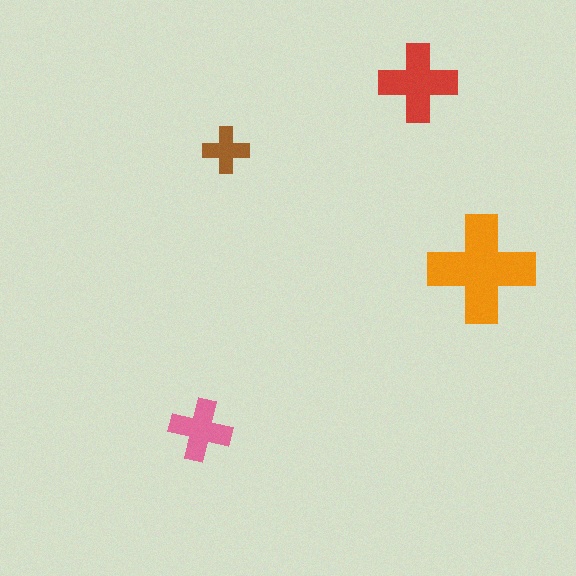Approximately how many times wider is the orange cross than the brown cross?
About 2.5 times wider.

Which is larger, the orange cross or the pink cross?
The orange one.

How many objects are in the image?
There are 4 objects in the image.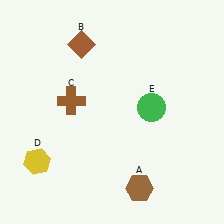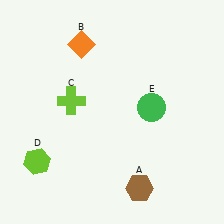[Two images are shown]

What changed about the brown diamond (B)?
In Image 1, B is brown. In Image 2, it changed to orange.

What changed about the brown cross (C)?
In Image 1, C is brown. In Image 2, it changed to lime.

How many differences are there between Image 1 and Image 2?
There are 3 differences between the two images.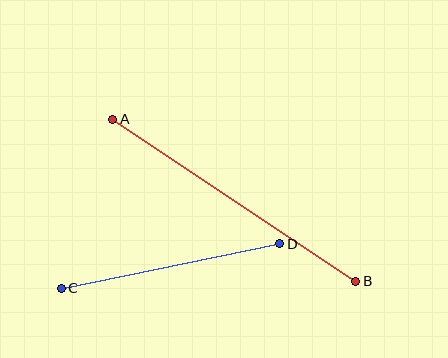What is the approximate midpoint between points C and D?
The midpoint is at approximately (170, 266) pixels.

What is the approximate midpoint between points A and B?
The midpoint is at approximately (234, 200) pixels.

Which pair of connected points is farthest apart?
Points A and B are farthest apart.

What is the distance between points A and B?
The distance is approximately 292 pixels.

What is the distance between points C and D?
The distance is approximately 223 pixels.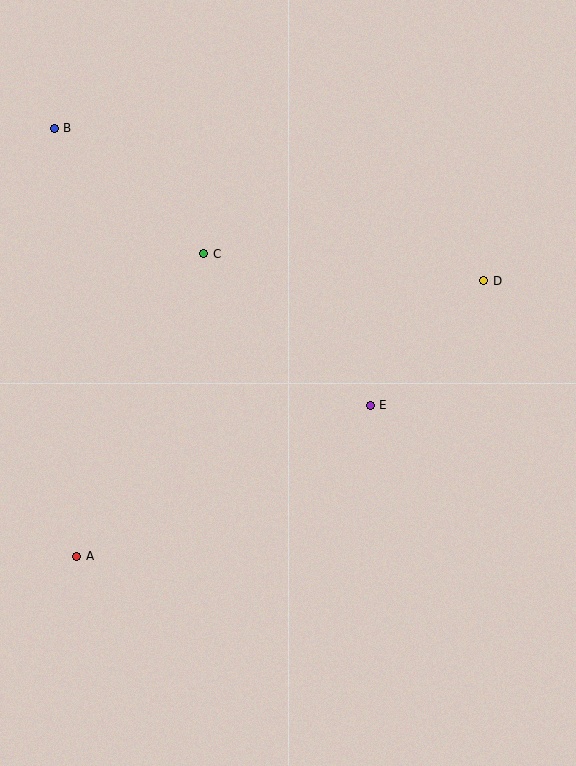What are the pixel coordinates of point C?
Point C is at (204, 254).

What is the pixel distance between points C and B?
The distance between C and B is 195 pixels.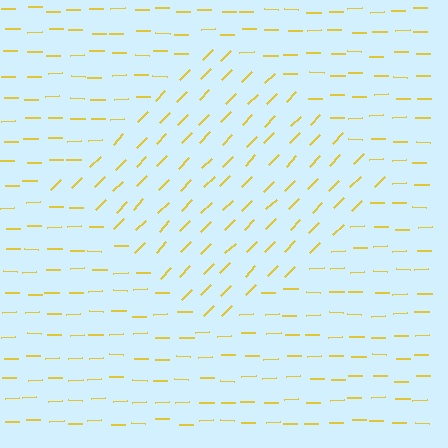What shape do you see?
I see a diamond.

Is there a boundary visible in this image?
Yes, there is a texture boundary formed by a change in line orientation.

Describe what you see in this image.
The image is filled with small yellow line segments. A diamond region in the image has lines oriented differently from the surrounding lines, creating a visible texture boundary.